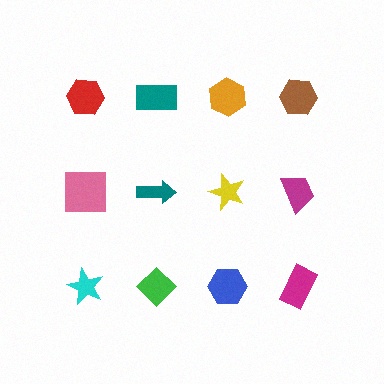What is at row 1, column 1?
A red hexagon.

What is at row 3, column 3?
A blue hexagon.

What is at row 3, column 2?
A green diamond.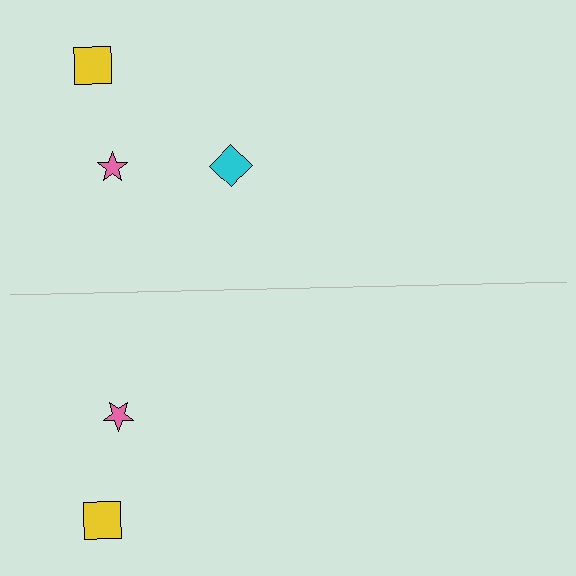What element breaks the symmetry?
A cyan diamond is missing from the bottom side.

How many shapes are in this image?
There are 5 shapes in this image.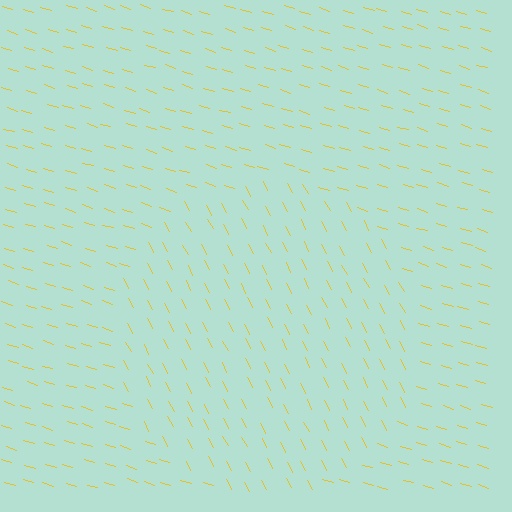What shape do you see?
I see a circle.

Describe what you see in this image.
The image is filled with small yellow line segments. A circle region in the image has lines oriented differently from the surrounding lines, creating a visible texture boundary.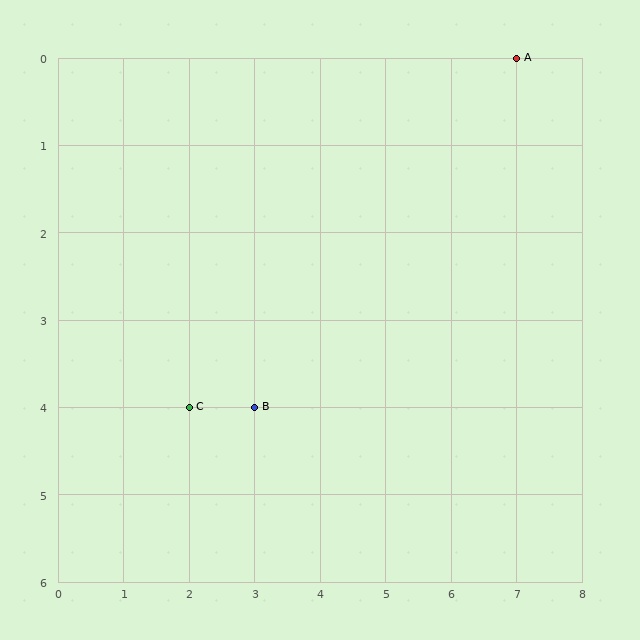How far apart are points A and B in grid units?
Points A and B are 4 columns and 4 rows apart (about 5.7 grid units diagonally).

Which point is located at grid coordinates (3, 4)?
Point B is at (3, 4).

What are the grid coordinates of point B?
Point B is at grid coordinates (3, 4).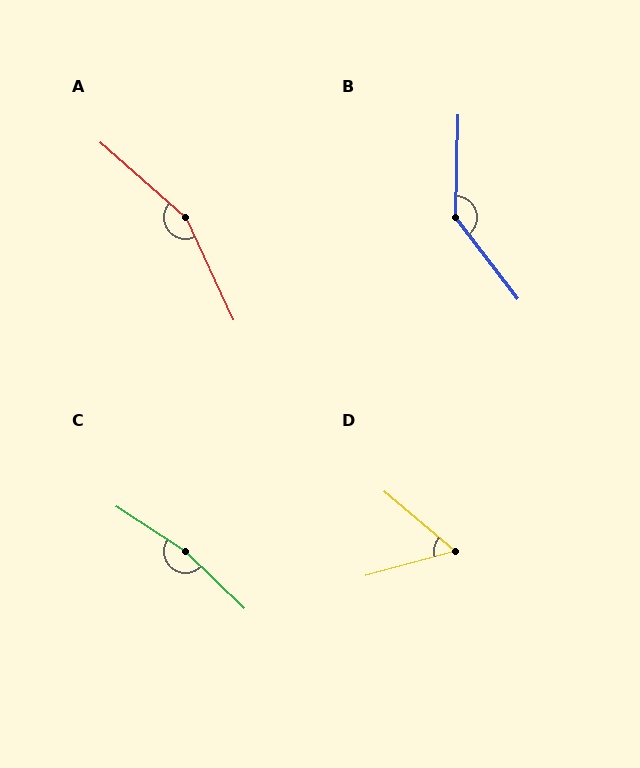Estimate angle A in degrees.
Approximately 156 degrees.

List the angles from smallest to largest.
D (55°), B (141°), A (156°), C (169°).